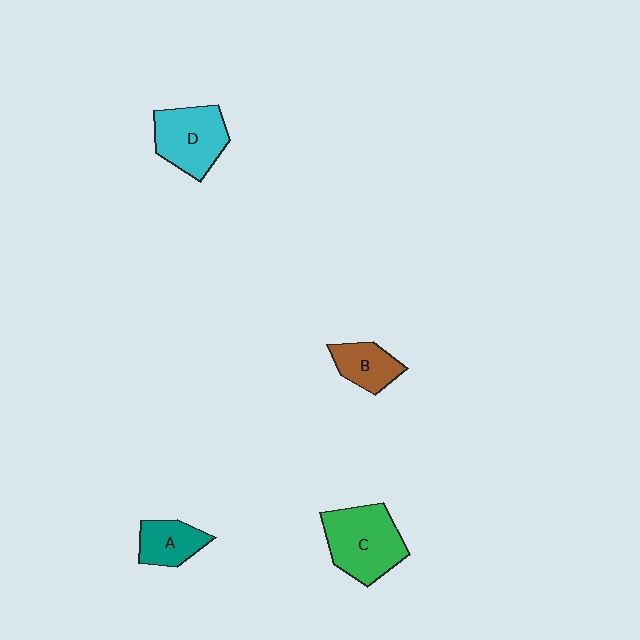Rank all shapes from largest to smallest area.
From largest to smallest: C (green), D (cyan), A (teal), B (brown).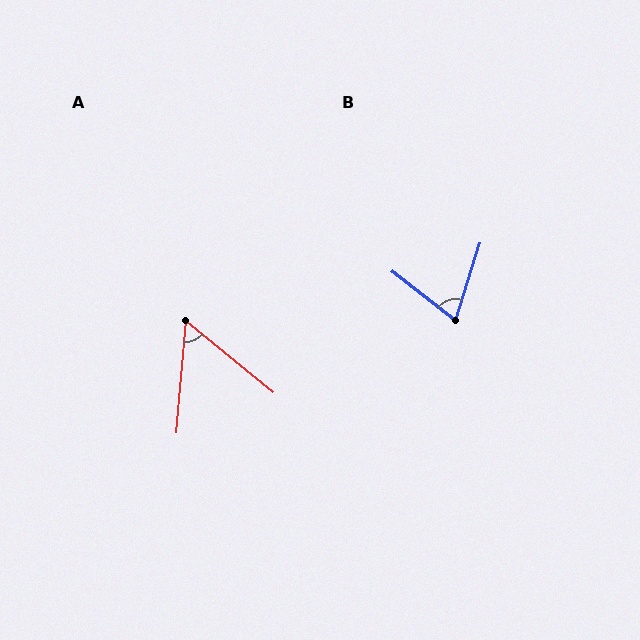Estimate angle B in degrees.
Approximately 69 degrees.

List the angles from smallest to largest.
A (55°), B (69°).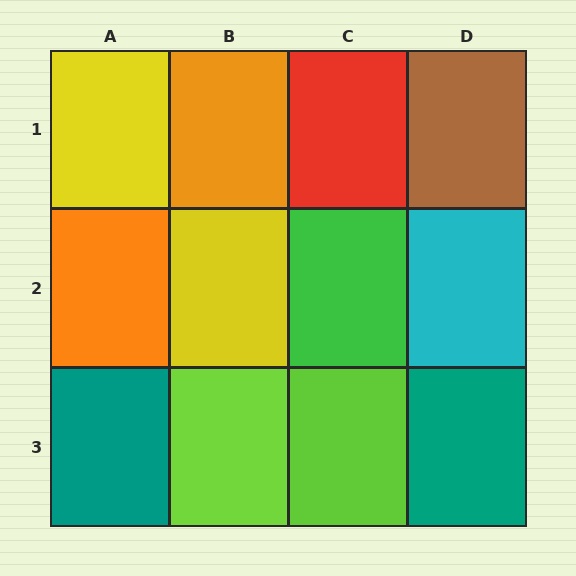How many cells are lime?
2 cells are lime.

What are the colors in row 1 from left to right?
Yellow, orange, red, brown.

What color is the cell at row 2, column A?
Orange.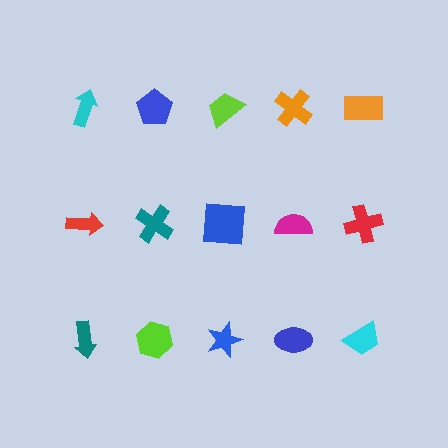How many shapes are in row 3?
5 shapes.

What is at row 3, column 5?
A cyan trapezoid.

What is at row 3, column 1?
A teal arrow.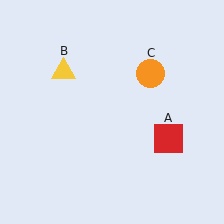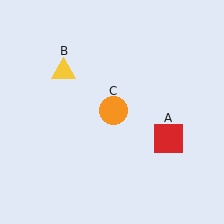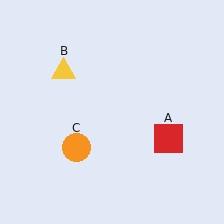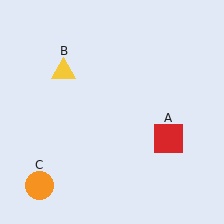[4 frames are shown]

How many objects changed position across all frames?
1 object changed position: orange circle (object C).